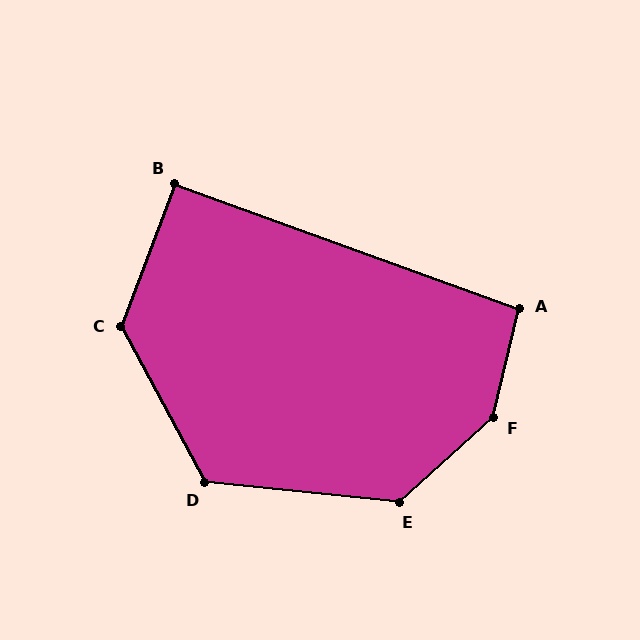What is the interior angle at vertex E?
Approximately 132 degrees (obtuse).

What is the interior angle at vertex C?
Approximately 131 degrees (obtuse).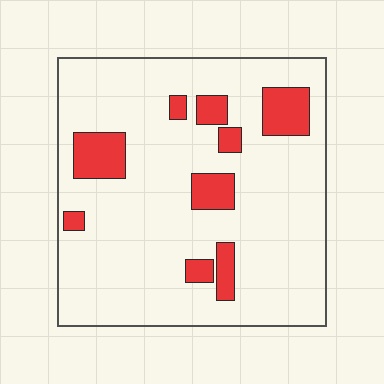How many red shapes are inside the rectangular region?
9.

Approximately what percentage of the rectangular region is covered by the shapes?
Approximately 15%.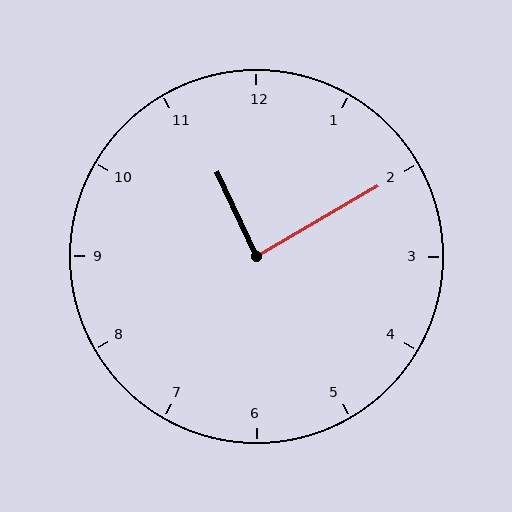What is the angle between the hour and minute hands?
Approximately 85 degrees.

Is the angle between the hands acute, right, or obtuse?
It is right.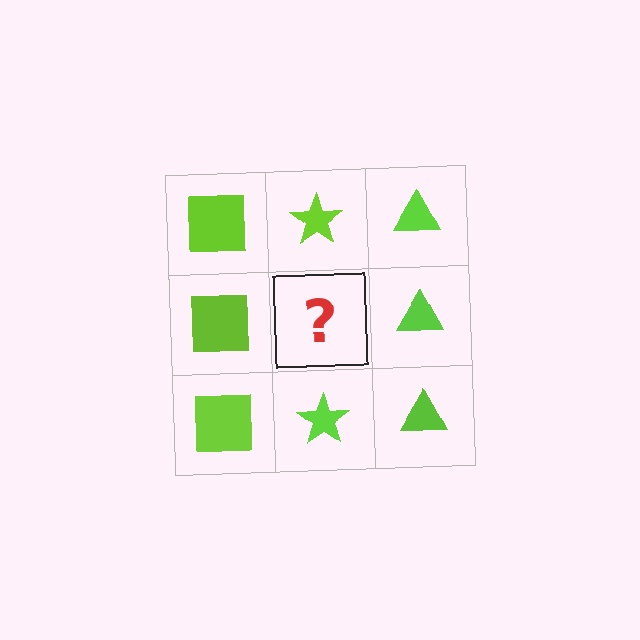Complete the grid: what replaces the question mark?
The question mark should be replaced with a lime star.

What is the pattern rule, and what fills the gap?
The rule is that each column has a consistent shape. The gap should be filled with a lime star.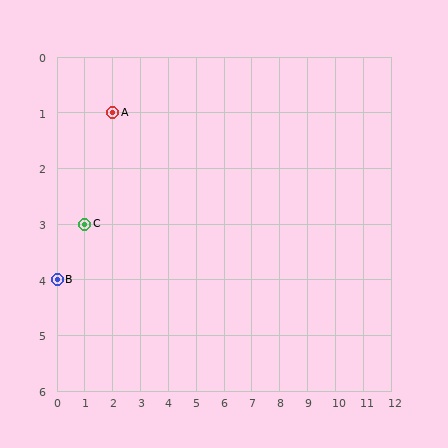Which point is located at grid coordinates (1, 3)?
Point C is at (1, 3).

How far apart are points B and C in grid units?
Points B and C are 1 column and 1 row apart (about 1.4 grid units diagonally).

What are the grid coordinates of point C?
Point C is at grid coordinates (1, 3).